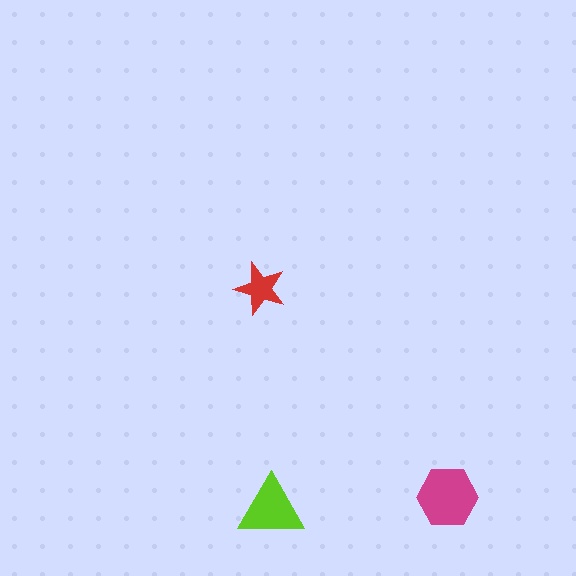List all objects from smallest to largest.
The red star, the lime triangle, the magenta hexagon.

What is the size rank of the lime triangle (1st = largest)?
2nd.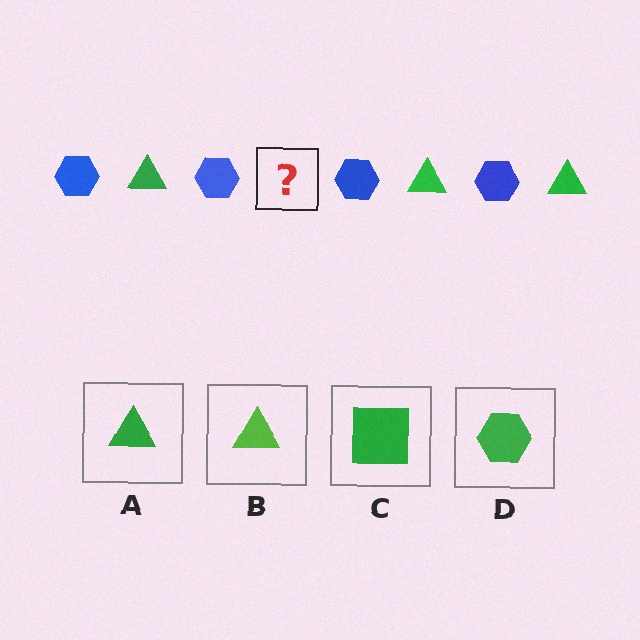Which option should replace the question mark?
Option A.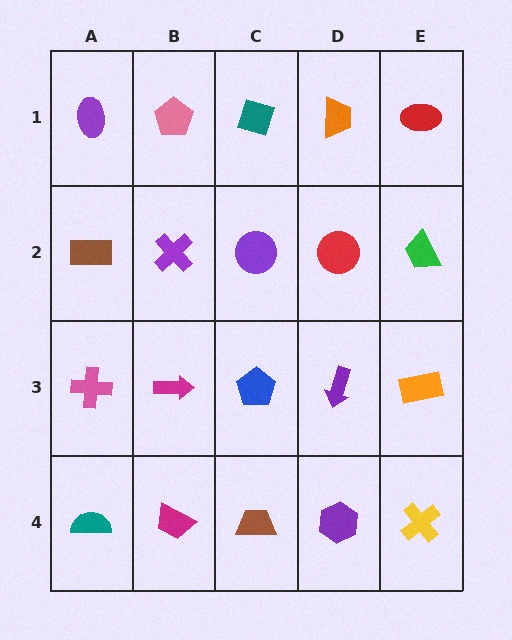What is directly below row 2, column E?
An orange rectangle.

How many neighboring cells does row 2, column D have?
4.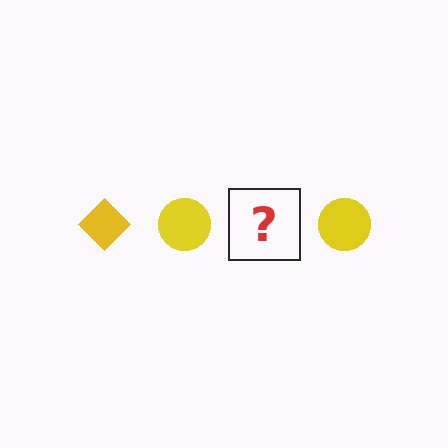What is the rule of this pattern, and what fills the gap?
The rule is that the pattern cycles through diamond, circle shapes in yellow. The gap should be filled with a yellow diamond.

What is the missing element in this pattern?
The missing element is a yellow diamond.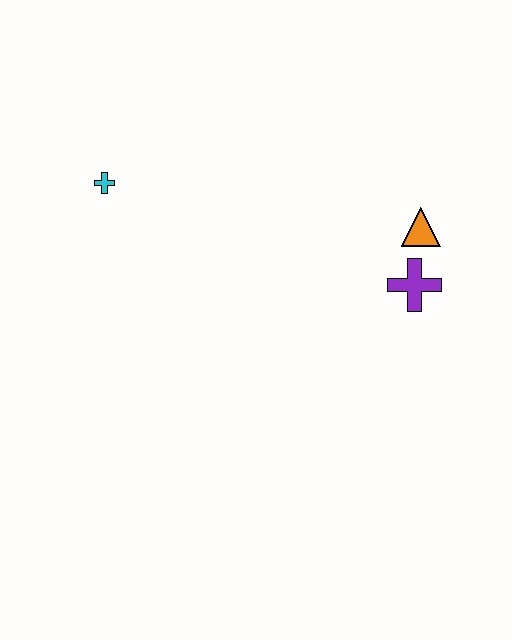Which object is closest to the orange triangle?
The purple cross is closest to the orange triangle.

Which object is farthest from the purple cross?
The cyan cross is farthest from the purple cross.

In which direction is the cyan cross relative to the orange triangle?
The cyan cross is to the left of the orange triangle.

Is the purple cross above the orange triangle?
No